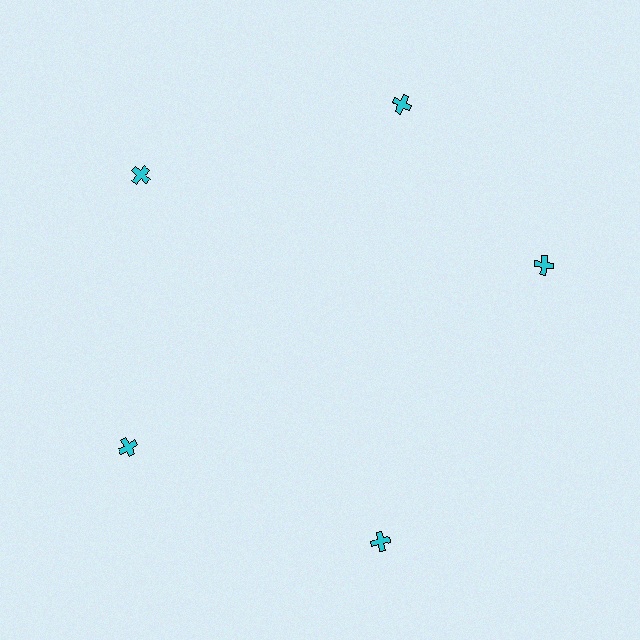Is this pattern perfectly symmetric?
No. The 5 cyan crosses are arranged in a ring, but one element near the 3 o'clock position is rotated out of alignment along the ring, breaking the 5-fold rotational symmetry.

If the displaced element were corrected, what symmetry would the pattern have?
It would have 5-fold rotational symmetry — the pattern would map onto itself every 72 degrees.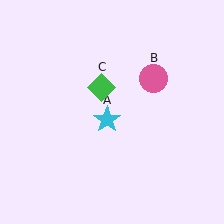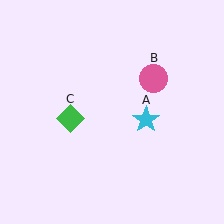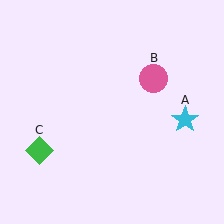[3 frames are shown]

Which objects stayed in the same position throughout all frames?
Pink circle (object B) remained stationary.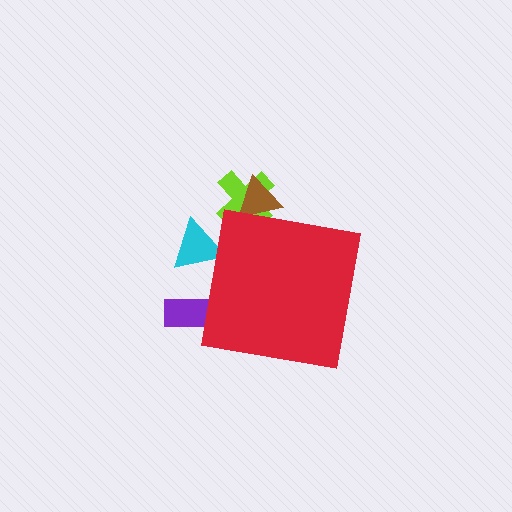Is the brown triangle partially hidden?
Yes, the brown triangle is partially hidden behind the red square.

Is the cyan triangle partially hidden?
Yes, the cyan triangle is partially hidden behind the red square.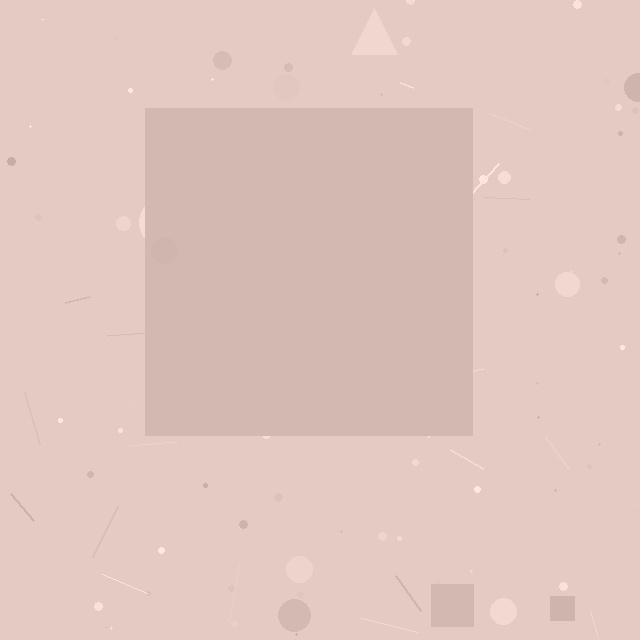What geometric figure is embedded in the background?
A square is embedded in the background.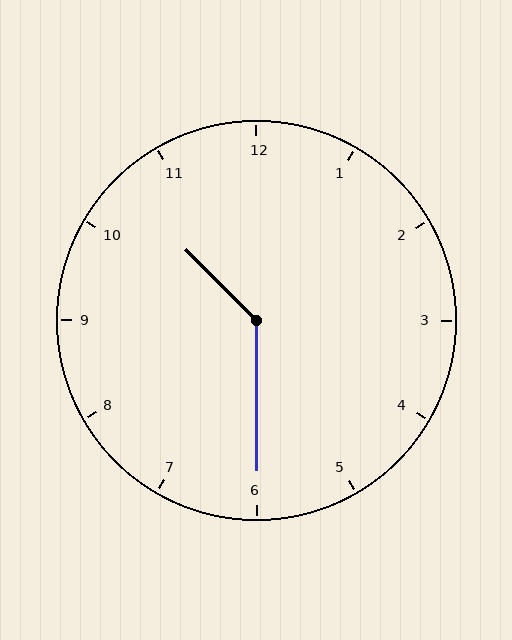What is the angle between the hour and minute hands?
Approximately 135 degrees.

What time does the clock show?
10:30.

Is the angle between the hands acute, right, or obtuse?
It is obtuse.